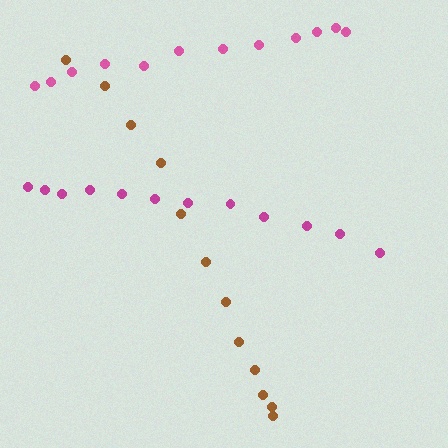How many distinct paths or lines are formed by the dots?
There are 3 distinct paths.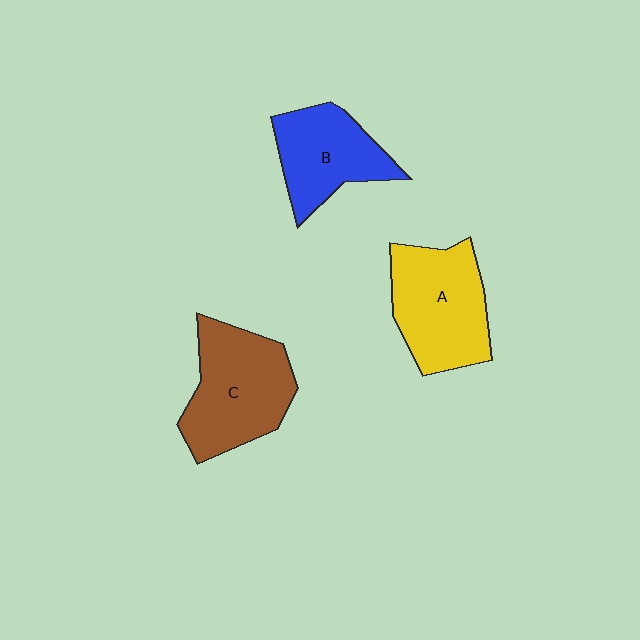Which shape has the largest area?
Shape C (brown).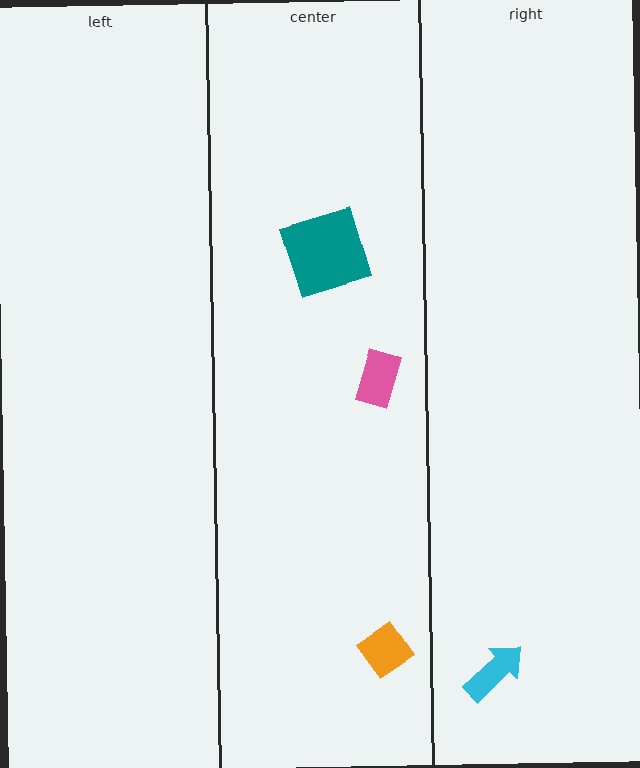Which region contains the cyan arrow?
The right region.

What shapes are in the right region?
The cyan arrow.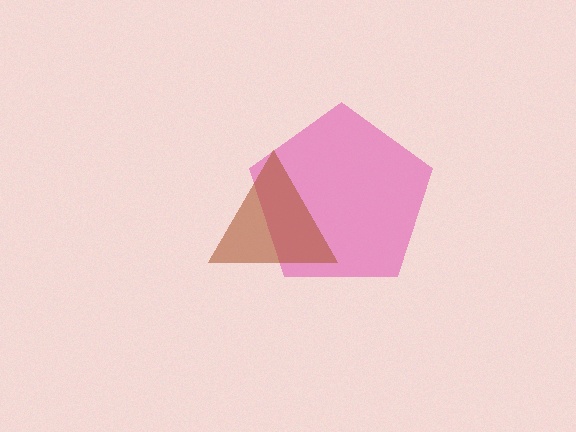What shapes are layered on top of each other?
The layered shapes are: a pink pentagon, a brown triangle.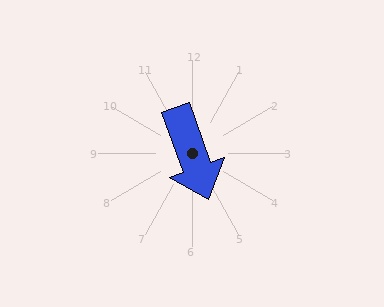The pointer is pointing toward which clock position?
Roughly 5 o'clock.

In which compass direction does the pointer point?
South.